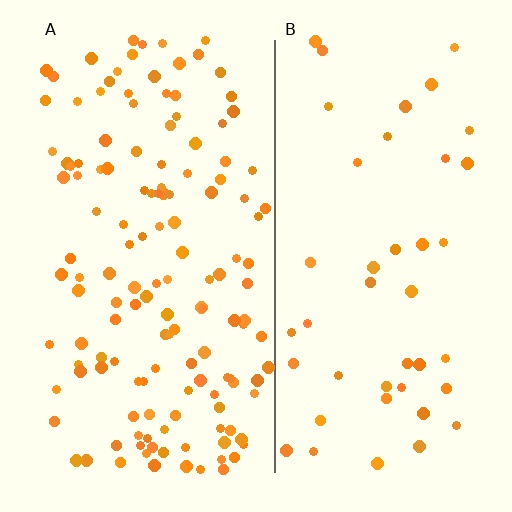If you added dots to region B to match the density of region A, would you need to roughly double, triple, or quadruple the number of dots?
Approximately triple.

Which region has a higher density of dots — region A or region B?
A (the left).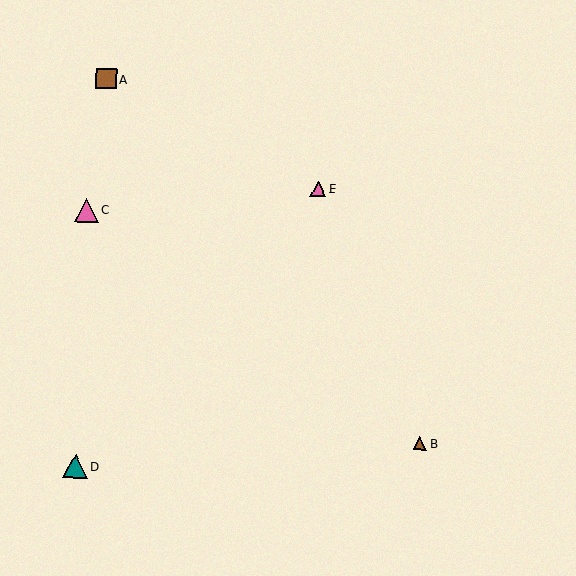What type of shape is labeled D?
Shape D is a teal triangle.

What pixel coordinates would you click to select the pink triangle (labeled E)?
Click at (318, 189) to select the pink triangle E.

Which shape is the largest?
The teal triangle (labeled D) is the largest.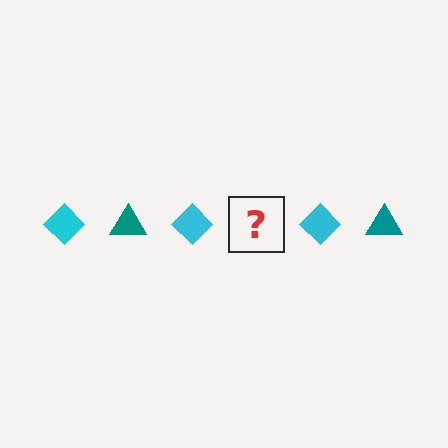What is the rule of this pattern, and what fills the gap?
The rule is that the pattern alternates between cyan diamond and teal triangle. The gap should be filled with a teal triangle.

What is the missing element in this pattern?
The missing element is a teal triangle.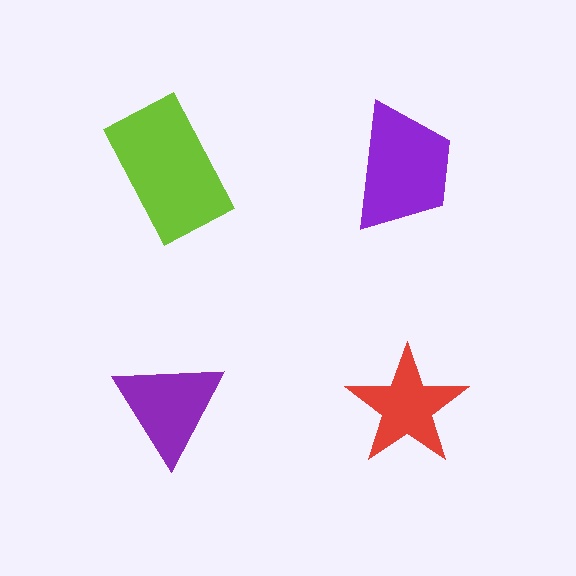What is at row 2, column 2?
A red star.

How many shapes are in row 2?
2 shapes.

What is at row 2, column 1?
A purple triangle.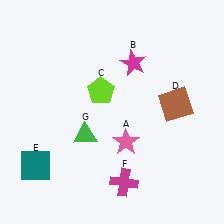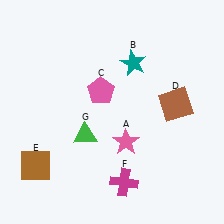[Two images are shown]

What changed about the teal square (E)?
In Image 1, E is teal. In Image 2, it changed to brown.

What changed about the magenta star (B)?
In Image 1, B is magenta. In Image 2, it changed to teal.